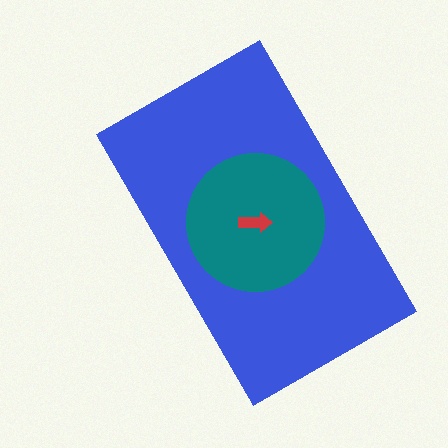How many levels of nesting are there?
3.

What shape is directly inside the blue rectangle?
The teal circle.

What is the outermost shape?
The blue rectangle.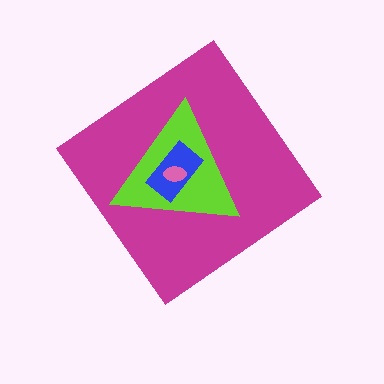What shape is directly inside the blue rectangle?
The pink ellipse.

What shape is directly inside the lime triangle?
The blue rectangle.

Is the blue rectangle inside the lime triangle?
Yes.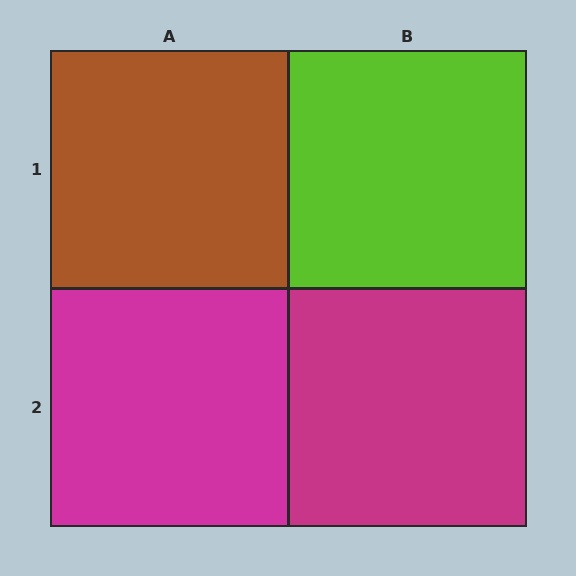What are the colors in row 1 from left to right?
Brown, lime.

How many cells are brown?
1 cell is brown.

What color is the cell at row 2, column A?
Magenta.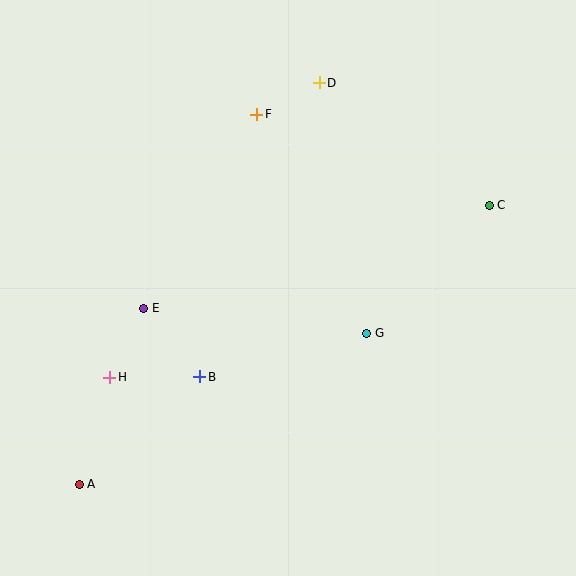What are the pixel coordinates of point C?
Point C is at (489, 205).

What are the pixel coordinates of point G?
Point G is at (367, 333).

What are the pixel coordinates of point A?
Point A is at (79, 484).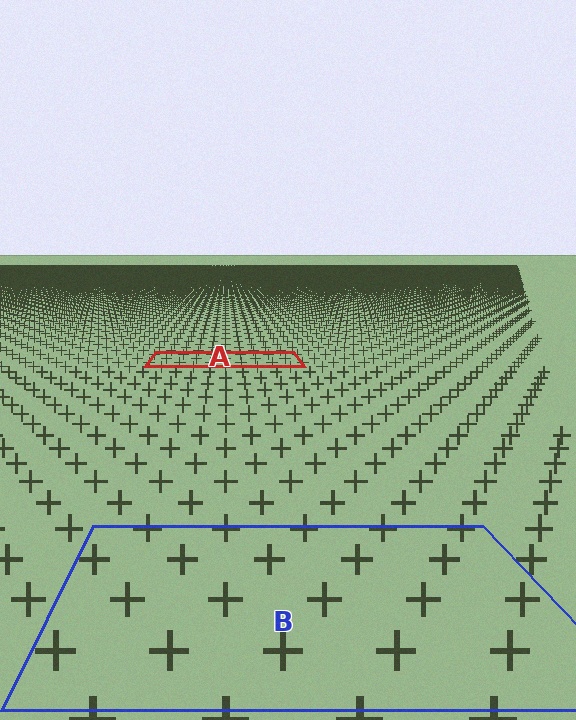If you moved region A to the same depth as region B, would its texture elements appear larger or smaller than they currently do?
They would appear larger. At a closer depth, the same texture elements are projected at a bigger on-screen size.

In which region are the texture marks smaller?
The texture marks are smaller in region A, because it is farther away.